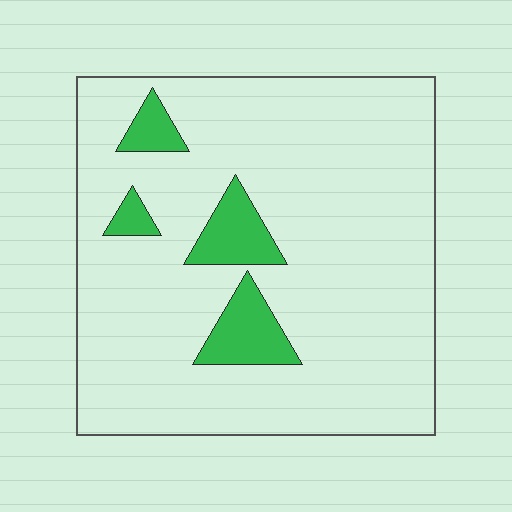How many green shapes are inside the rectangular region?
4.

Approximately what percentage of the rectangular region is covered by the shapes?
Approximately 10%.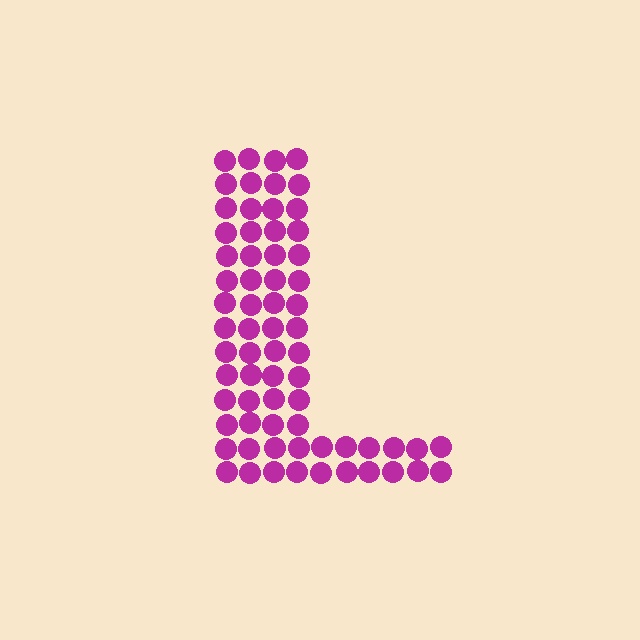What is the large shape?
The large shape is the letter L.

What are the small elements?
The small elements are circles.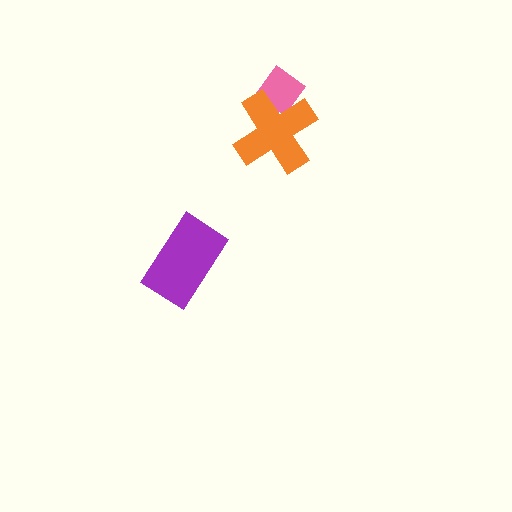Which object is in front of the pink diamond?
The orange cross is in front of the pink diamond.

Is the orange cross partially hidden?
No, no other shape covers it.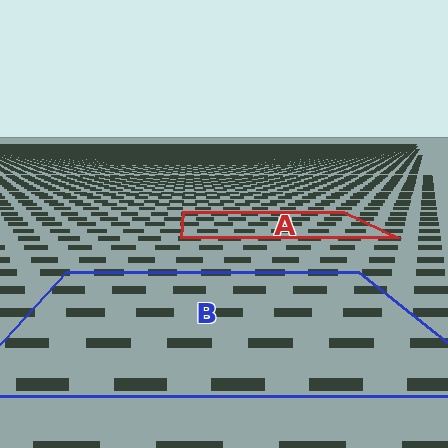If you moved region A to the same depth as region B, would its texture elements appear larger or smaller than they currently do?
They would appear larger. At a closer depth, the same texture elements are projected at a bigger on-screen size.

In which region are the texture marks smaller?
The texture marks are smaller in region A, because it is farther away.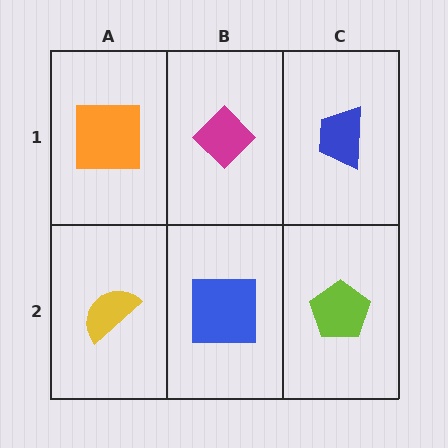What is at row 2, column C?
A lime pentagon.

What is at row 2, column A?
A yellow semicircle.